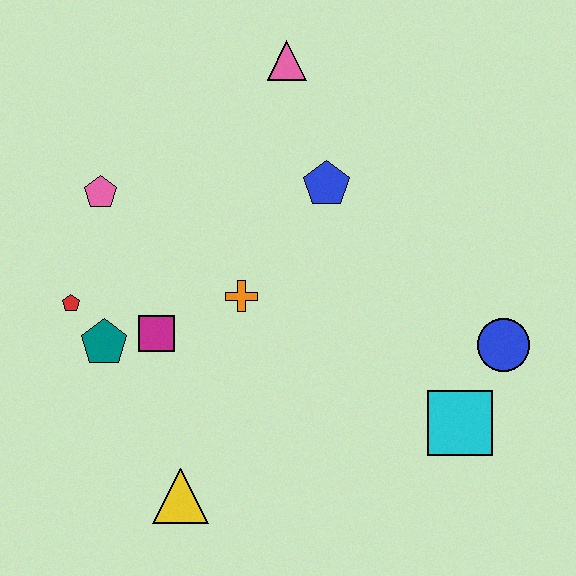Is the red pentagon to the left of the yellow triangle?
Yes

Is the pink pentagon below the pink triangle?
Yes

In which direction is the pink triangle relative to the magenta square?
The pink triangle is above the magenta square.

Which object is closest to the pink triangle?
The blue pentagon is closest to the pink triangle.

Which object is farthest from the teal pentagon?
The blue circle is farthest from the teal pentagon.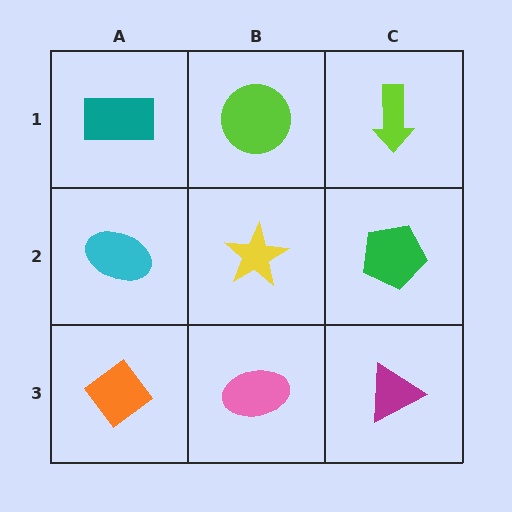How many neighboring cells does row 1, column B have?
3.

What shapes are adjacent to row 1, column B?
A yellow star (row 2, column B), a teal rectangle (row 1, column A), a lime arrow (row 1, column C).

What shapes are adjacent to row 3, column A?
A cyan ellipse (row 2, column A), a pink ellipse (row 3, column B).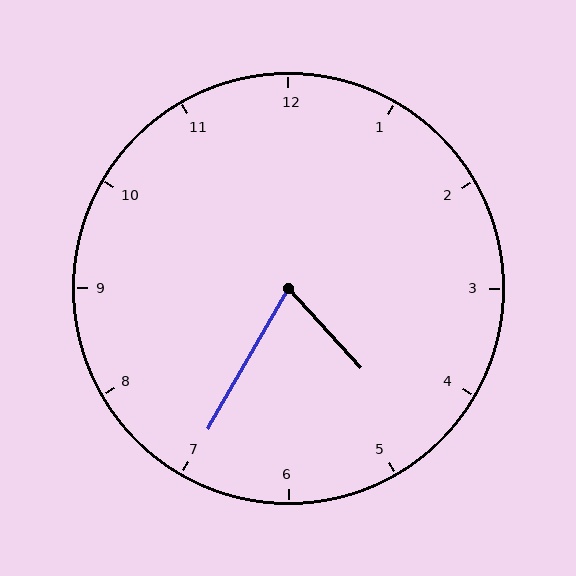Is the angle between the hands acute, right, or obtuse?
It is acute.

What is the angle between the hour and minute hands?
Approximately 72 degrees.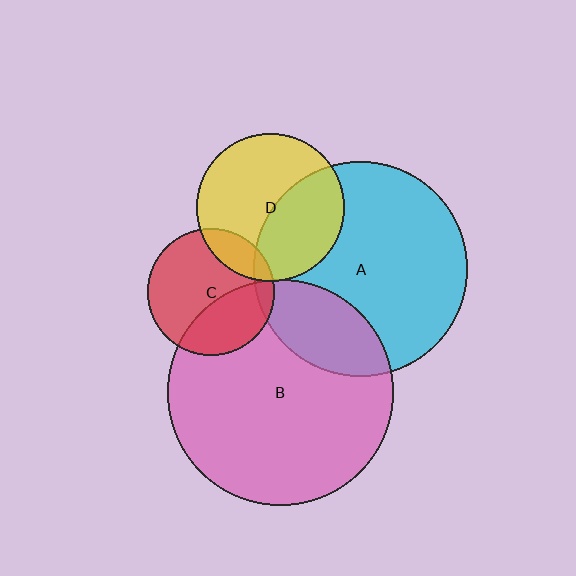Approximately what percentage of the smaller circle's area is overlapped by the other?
Approximately 40%.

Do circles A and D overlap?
Yes.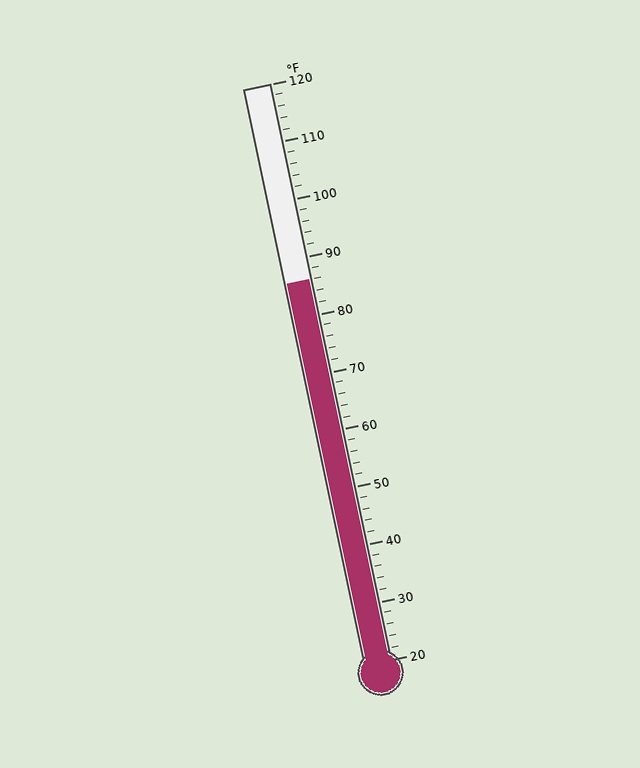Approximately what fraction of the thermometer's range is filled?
The thermometer is filled to approximately 65% of its range.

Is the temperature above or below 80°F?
The temperature is above 80°F.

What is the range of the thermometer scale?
The thermometer scale ranges from 20°F to 120°F.